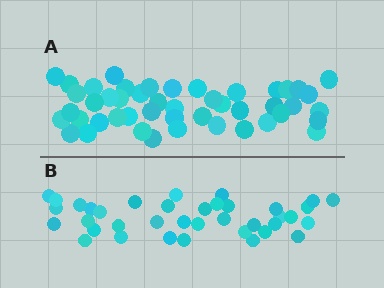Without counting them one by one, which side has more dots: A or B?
Region A (the top region) has more dots.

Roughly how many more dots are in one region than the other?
Region A has roughly 8 or so more dots than region B.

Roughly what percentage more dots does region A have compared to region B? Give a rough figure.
About 25% more.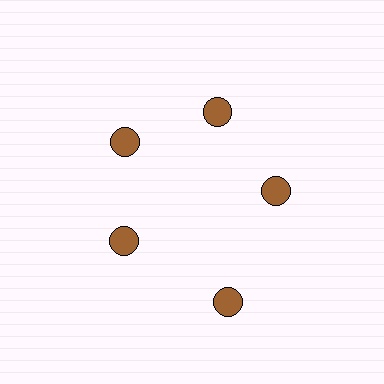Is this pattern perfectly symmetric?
No. The 5 brown circles are arranged in a ring, but one element near the 5 o'clock position is pushed outward from the center, breaking the 5-fold rotational symmetry.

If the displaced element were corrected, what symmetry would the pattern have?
It would have 5-fold rotational symmetry — the pattern would map onto itself every 72 degrees.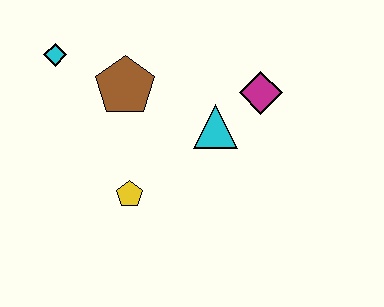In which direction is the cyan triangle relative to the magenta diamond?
The cyan triangle is to the left of the magenta diamond.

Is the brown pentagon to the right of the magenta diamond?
No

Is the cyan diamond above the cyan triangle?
Yes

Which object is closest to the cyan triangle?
The magenta diamond is closest to the cyan triangle.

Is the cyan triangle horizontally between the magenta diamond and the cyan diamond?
Yes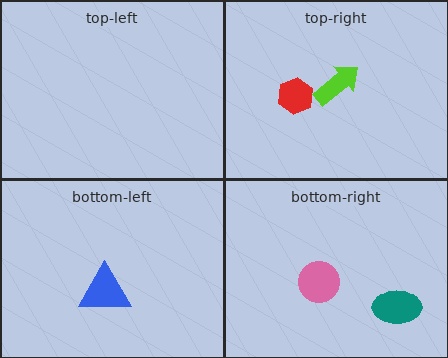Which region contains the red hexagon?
The top-right region.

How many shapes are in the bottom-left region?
1.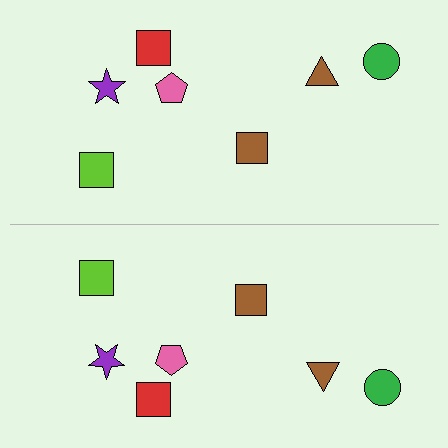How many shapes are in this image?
There are 14 shapes in this image.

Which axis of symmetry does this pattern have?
The pattern has a horizontal axis of symmetry running through the center of the image.